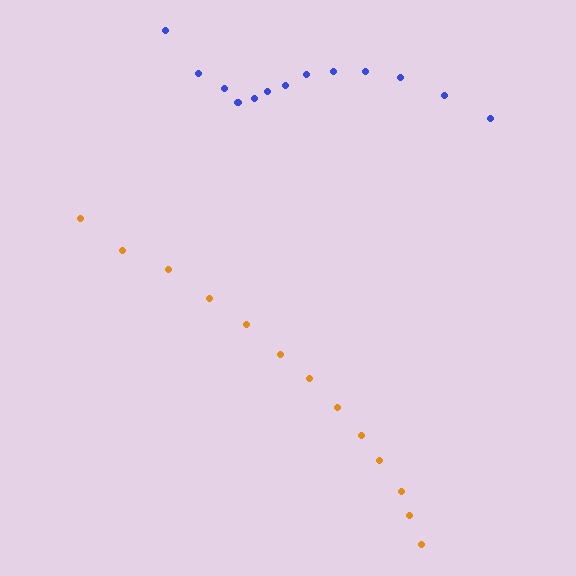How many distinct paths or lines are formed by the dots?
There are 2 distinct paths.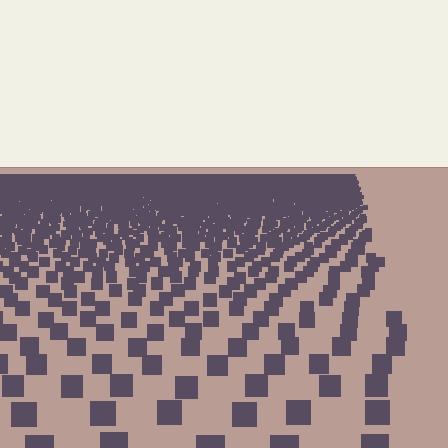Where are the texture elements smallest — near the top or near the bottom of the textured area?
Near the top.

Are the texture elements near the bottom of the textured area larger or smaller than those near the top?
Larger. Near the bottom, elements are closer to the viewer and appear at a bigger on-screen size.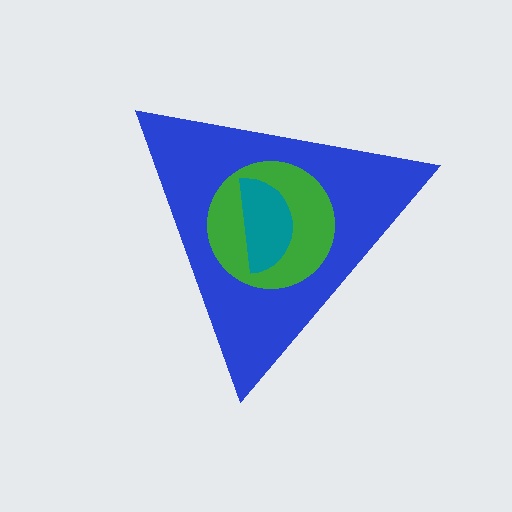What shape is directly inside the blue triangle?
The green circle.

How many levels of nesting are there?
3.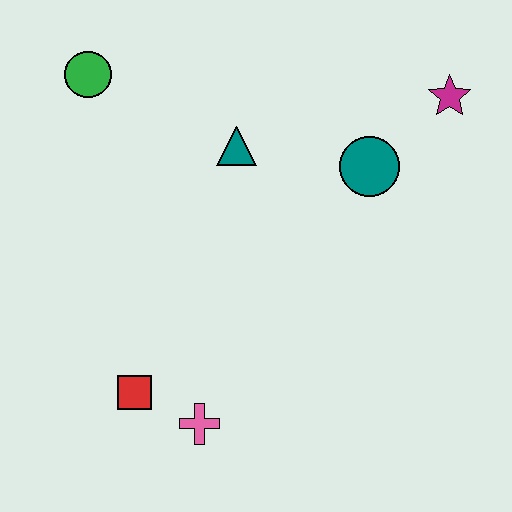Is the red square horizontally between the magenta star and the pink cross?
No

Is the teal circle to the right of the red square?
Yes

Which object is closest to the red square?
The pink cross is closest to the red square.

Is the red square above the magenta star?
No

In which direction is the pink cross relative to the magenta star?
The pink cross is below the magenta star.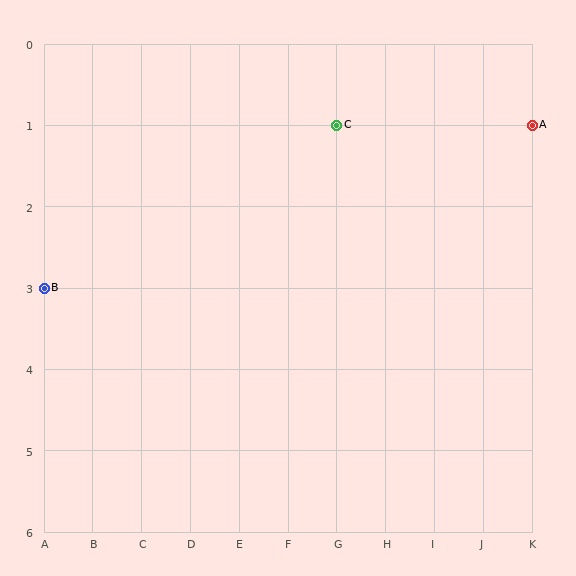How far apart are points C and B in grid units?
Points C and B are 6 columns and 2 rows apart (about 6.3 grid units diagonally).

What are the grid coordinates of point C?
Point C is at grid coordinates (G, 1).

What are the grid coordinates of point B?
Point B is at grid coordinates (A, 3).